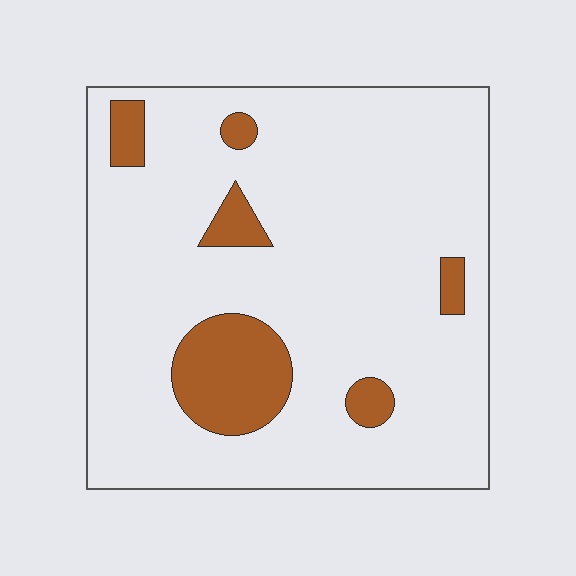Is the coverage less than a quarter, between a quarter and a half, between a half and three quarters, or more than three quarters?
Less than a quarter.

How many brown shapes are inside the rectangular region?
6.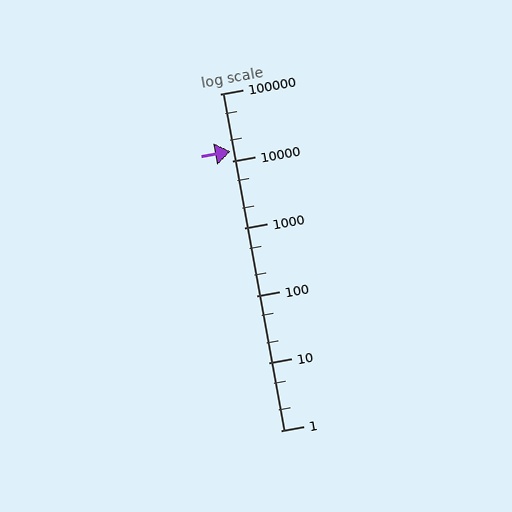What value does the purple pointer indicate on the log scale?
The pointer indicates approximately 14000.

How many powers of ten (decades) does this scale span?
The scale spans 5 decades, from 1 to 100000.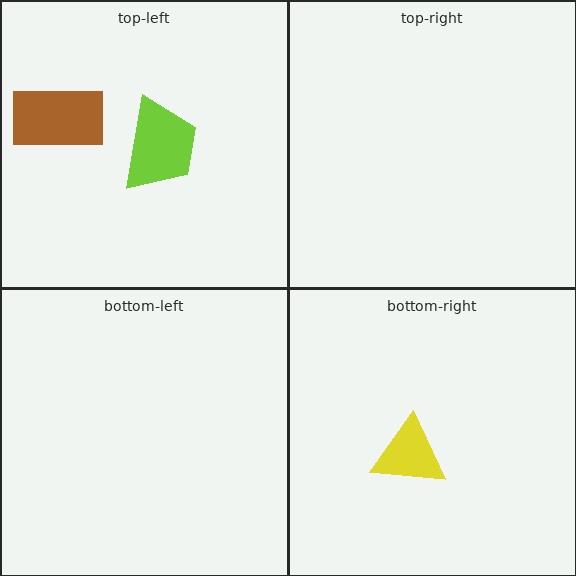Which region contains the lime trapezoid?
The top-left region.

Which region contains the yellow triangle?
The bottom-right region.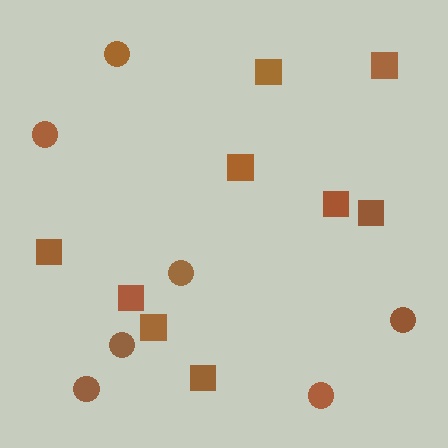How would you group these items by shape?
There are 2 groups: one group of circles (7) and one group of squares (9).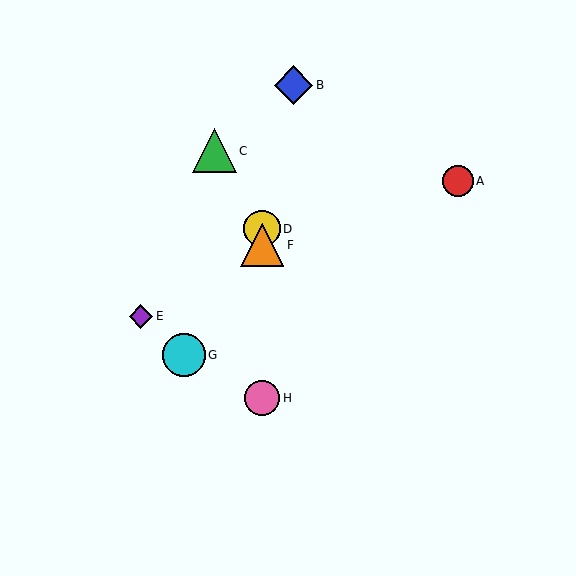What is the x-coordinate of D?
Object D is at x≈262.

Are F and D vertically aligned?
Yes, both are at x≈262.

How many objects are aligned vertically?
3 objects (D, F, H) are aligned vertically.